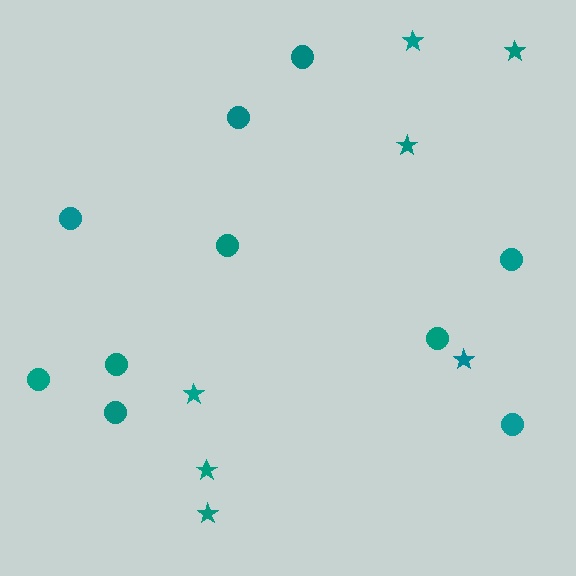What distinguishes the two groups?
There are 2 groups: one group of circles (10) and one group of stars (7).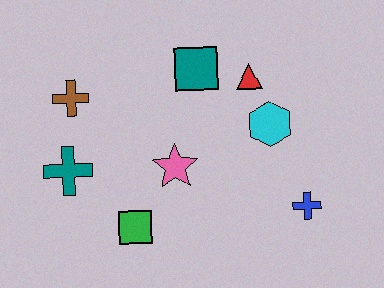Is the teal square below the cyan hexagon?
No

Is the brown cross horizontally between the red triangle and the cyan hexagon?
No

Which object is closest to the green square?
The pink star is closest to the green square.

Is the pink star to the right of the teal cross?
Yes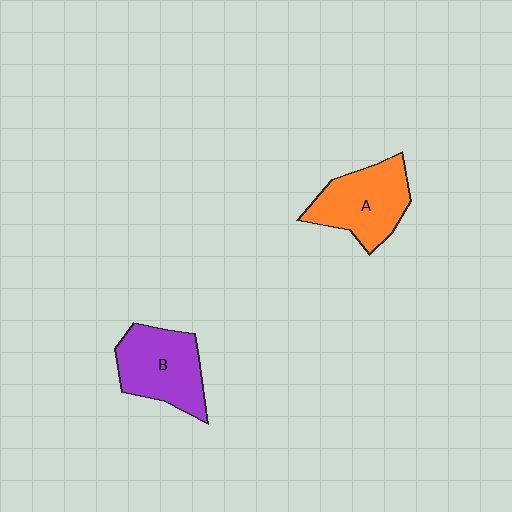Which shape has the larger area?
Shape A (orange).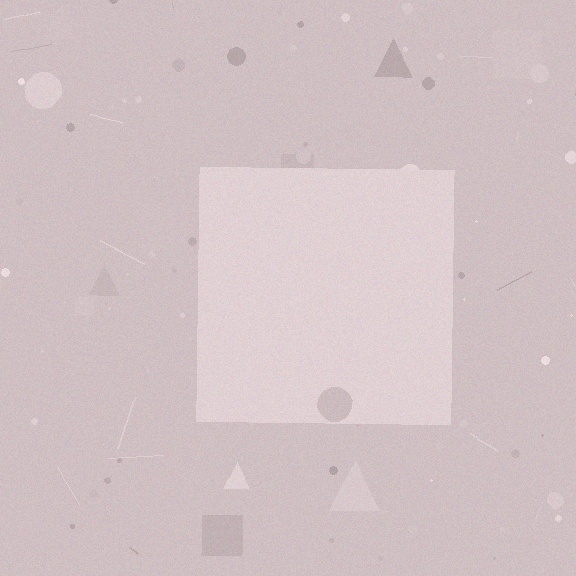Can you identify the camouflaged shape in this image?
The camouflaged shape is a square.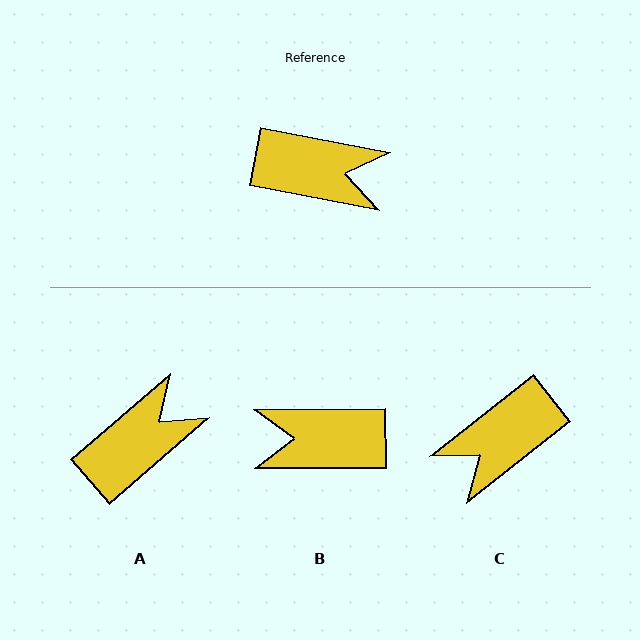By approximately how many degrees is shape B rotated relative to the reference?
Approximately 169 degrees clockwise.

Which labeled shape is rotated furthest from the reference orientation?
B, about 169 degrees away.